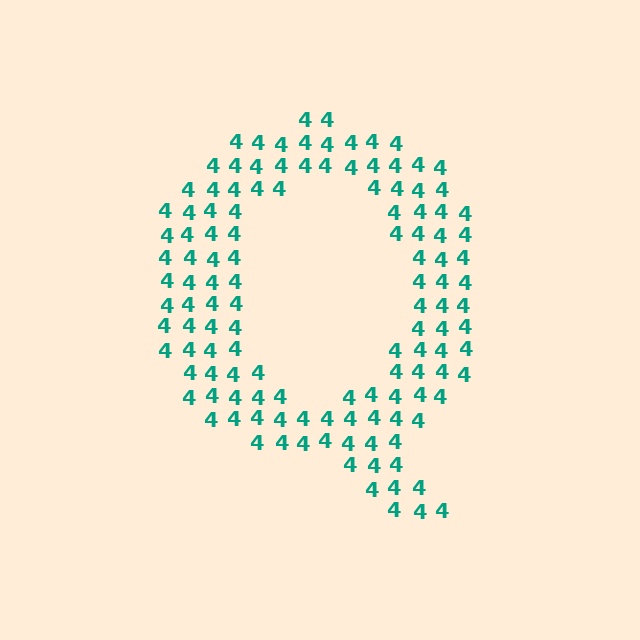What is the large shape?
The large shape is the letter Q.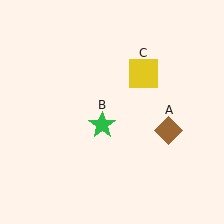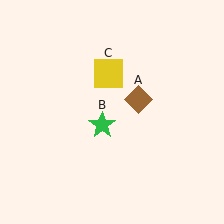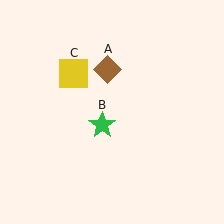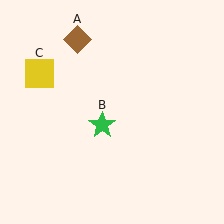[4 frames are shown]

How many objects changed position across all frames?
2 objects changed position: brown diamond (object A), yellow square (object C).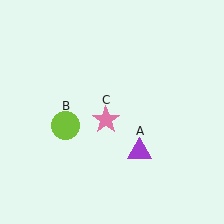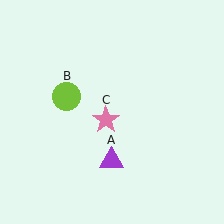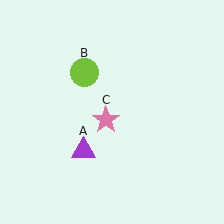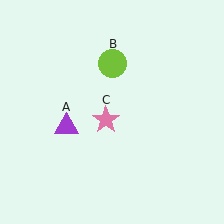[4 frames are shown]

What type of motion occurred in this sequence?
The purple triangle (object A), lime circle (object B) rotated clockwise around the center of the scene.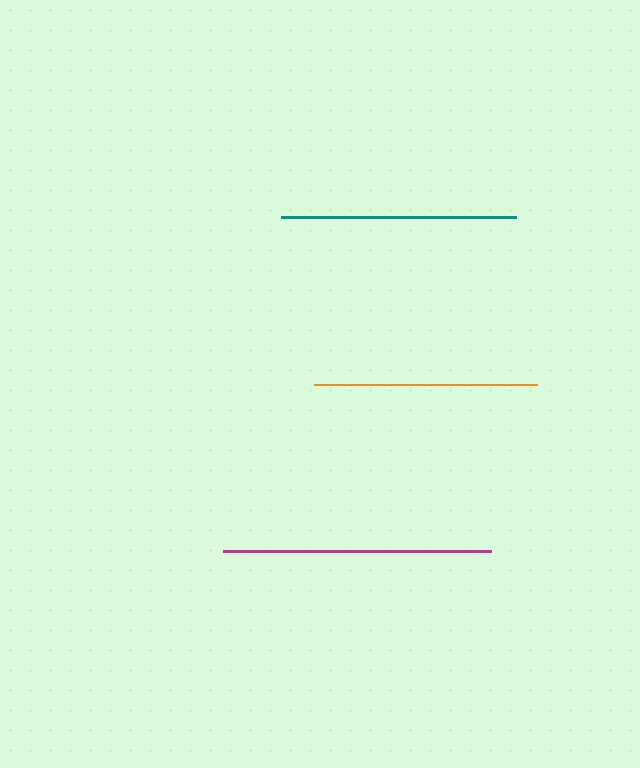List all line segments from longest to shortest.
From longest to shortest: magenta, teal, orange.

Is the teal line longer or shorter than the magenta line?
The magenta line is longer than the teal line.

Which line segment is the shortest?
The orange line is the shortest at approximately 223 pixels.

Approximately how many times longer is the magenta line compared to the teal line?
The magenta line is approximately 1.1 times the length of the teal line.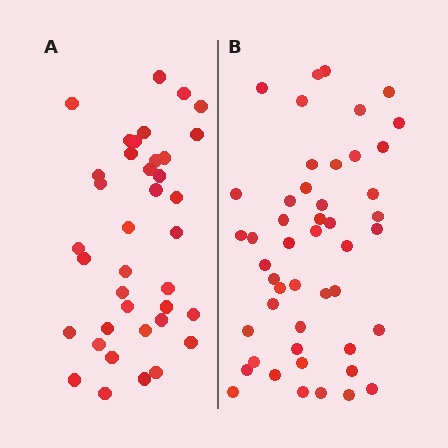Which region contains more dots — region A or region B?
Region B (the right region) has more dots.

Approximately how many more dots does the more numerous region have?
Region B has roughly 10 or so more dots than region A.